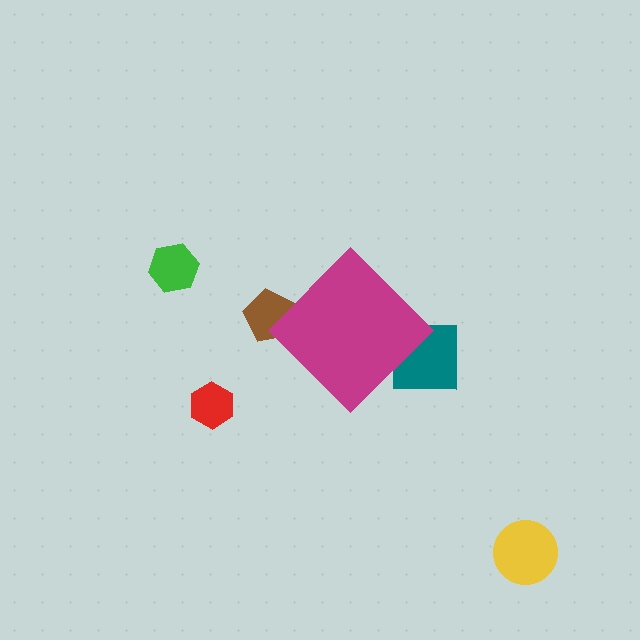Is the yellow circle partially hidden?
No, the yellow circle is fully visible.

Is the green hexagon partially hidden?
No, the green hexagon is fully visible.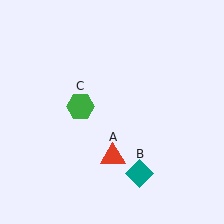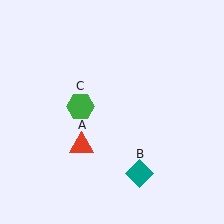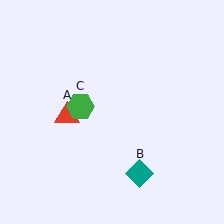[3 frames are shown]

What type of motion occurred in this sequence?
The red triangle (object A) rotated clockwise around the center of the scene.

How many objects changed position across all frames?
1 object changed position: red triangle (object A).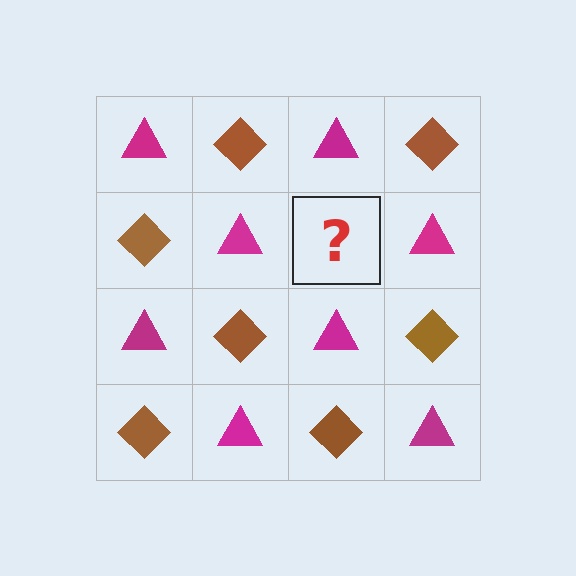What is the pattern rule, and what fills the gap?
The rule is that it alternates magenta triangle and brown diamond in a checkerboard pattern. The gap should be filled with a brown diamond.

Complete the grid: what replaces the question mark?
The question mark should be replaced with a brown diamond.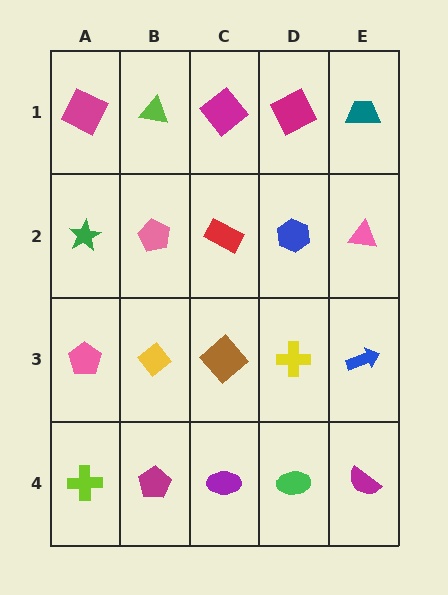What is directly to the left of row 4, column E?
A green ellipse.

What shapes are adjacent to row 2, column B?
A lime triangle (row 1, column B), a yellow diamond (row 3, column B), a green star (row 2, column A), a red rectangle (row 2, column C).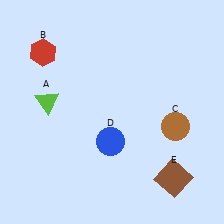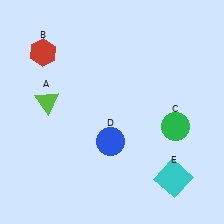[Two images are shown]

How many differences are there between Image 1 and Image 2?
There are 2 differences between the two images.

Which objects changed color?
C changed from brown to green. E changed from brown to cyan.